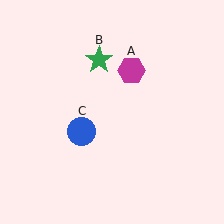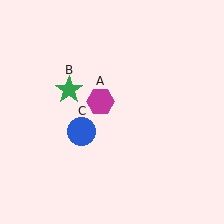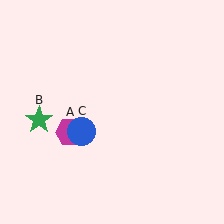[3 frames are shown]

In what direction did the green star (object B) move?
The green star (object B) moved down and to the left.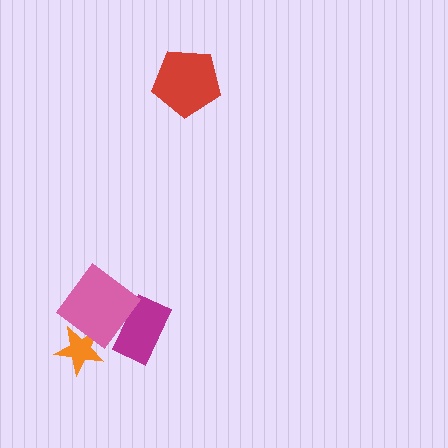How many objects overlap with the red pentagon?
0 objects overlap with the red pentagon.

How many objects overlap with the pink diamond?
2 objects overlap with the pink diamond.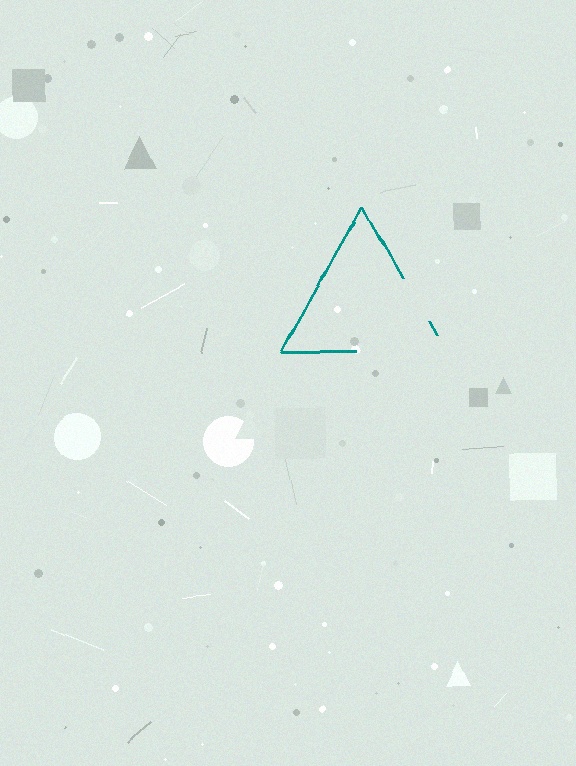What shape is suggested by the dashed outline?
The dashed outline suggests a triangle.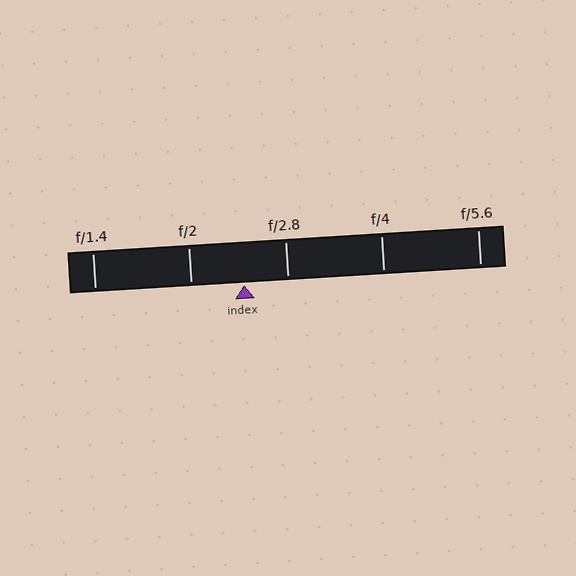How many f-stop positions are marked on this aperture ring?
There are 5 f-stop positions marked.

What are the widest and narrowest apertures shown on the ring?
The widest aperture shown is f/1.4 and the narrowest is f/5.6.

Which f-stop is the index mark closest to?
The index mark is closest to f/2.8.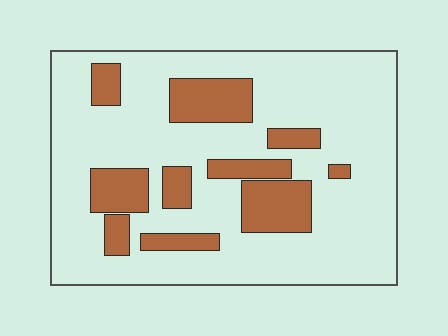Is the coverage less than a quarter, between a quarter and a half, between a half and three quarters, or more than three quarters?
Less than a quarter.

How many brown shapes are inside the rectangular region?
10.